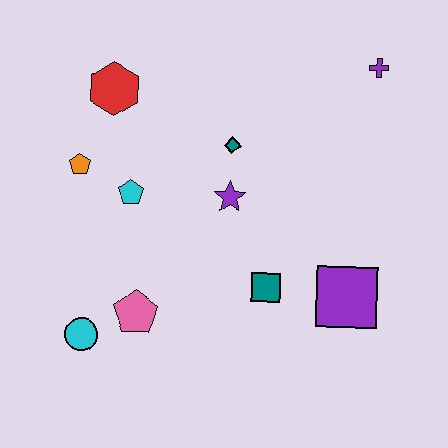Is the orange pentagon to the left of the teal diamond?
Yes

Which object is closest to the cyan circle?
The pink pentagon is closest to the cyan circle.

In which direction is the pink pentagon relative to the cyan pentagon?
The pink pentagon is below the cyan pentagon.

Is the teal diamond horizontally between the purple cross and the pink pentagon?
Yes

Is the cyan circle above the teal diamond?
No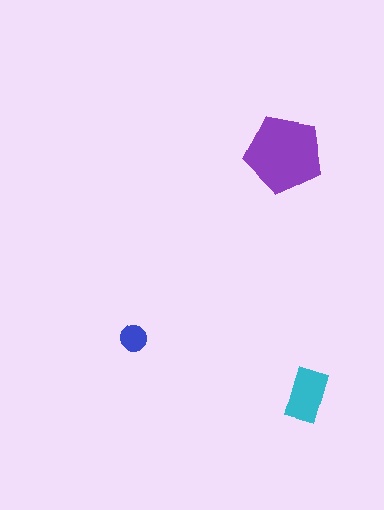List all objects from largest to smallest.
The purple pentagon, the cyan rectangle, the blue circle.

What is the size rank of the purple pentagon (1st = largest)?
1st.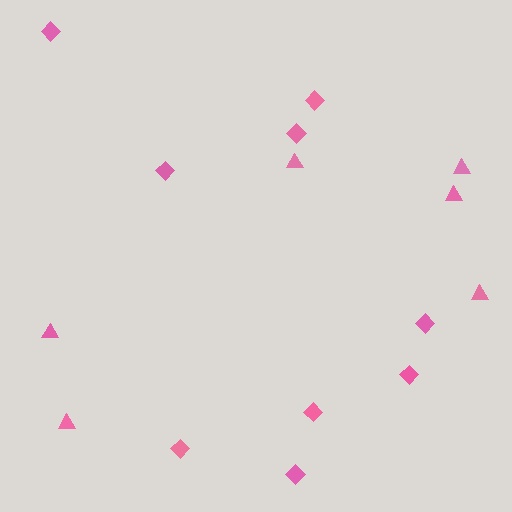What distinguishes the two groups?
There are 2 groups: one group of triangles (6) and one group of diamonds (9).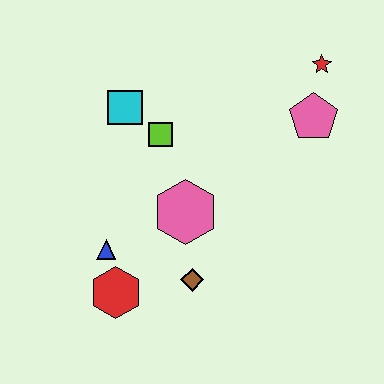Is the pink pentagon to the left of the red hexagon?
No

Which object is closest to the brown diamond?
The pink hexagon is closest to the brown diamond.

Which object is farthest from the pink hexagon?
The red star is farthest from the pink hexagon.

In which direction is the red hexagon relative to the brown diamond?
The red hexagon is to the left of the brown diamond.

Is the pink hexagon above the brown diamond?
Yes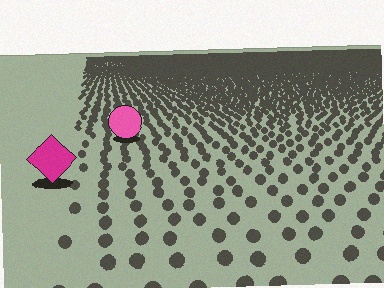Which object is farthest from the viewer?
The pink circle is farthest from the viewer. It appears smaller and the ground texture around it is denser.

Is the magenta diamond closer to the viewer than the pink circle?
Yes. The magenta diamond is closer — you can tell from the texture gradient: the ground texture is coarser near it.